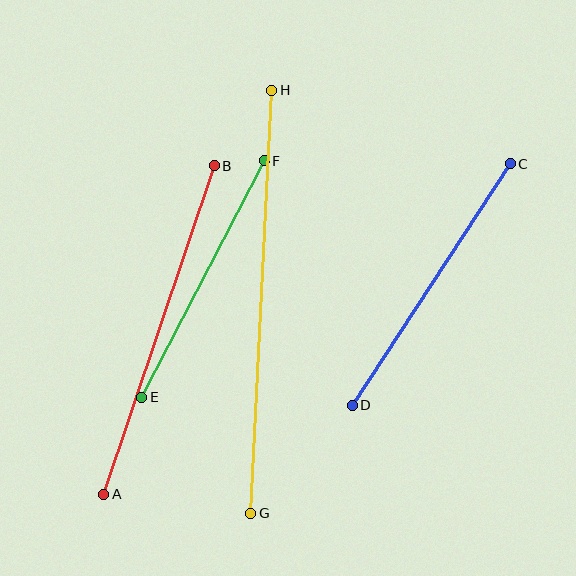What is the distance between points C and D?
The distance is approximately 289 pixels.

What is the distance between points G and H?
The distance is approximately 424 pixels.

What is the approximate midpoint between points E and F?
The midpoint is at approximately (203, 279) pixels.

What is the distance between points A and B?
The distance is approximately 347 pixels.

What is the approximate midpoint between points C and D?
The midpoint is at approximately (431, 284) pixels.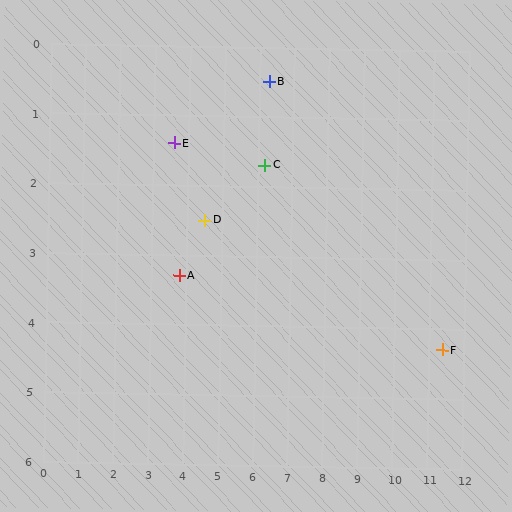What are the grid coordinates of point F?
Point F is at approximately (11.4, 4.3).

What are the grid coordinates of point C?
Point C is at approximately (6.2, 1.7).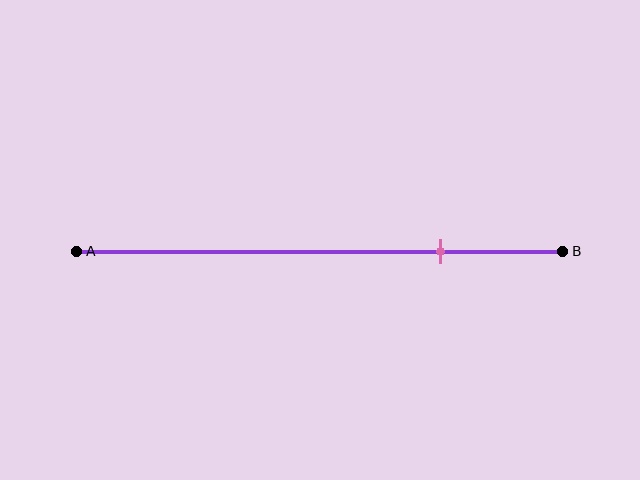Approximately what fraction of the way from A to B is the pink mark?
The pink mark is approximately 75% of the way from A to B.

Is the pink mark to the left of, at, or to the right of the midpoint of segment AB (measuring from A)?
The pink mark is to the right of the midpoint of segment AB.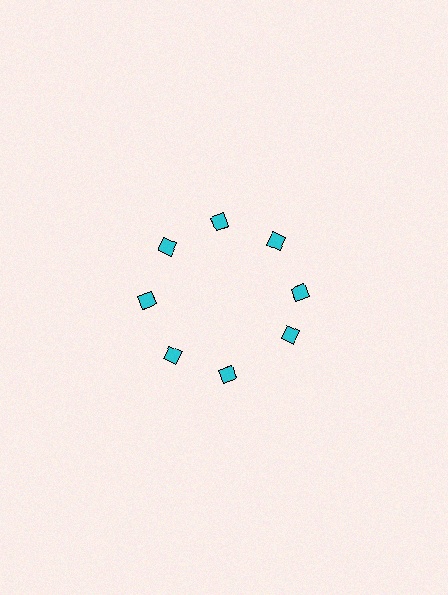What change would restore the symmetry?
The symmetry would be restored by rotating it back into even spacing with its neighbors so that all 8 diamonds sit at equal angles and equal distance from the center.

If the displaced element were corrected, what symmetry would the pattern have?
It would have 8-fold rotational symmetry — the pattern would map onto itself every 45 degrees.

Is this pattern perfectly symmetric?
No. The 8 cyan diamonds are arranged in a ring, but one element near the 4 o'clock position is rotated out of alignment along the ring, breaking the 8-fold rotational symmetry.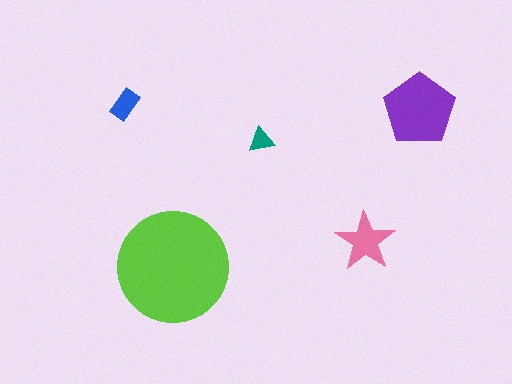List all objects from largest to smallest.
The lime circle, the purple pentagon, the pink star, the blue rectangle, the teal triangle.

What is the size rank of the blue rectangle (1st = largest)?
4th.